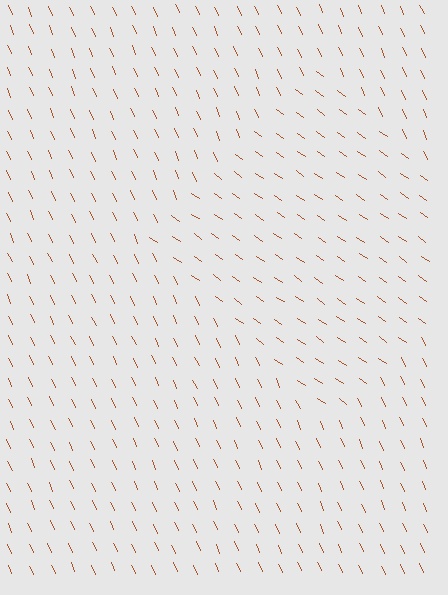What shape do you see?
I see a diamond.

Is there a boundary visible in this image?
Yes, there is a texture boundary formed by a change in line orientation.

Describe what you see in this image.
The image is filled with small brown line segments. A diamond region in the image has lines oriented differently from the surrounding lines, creating a visible texture boundary.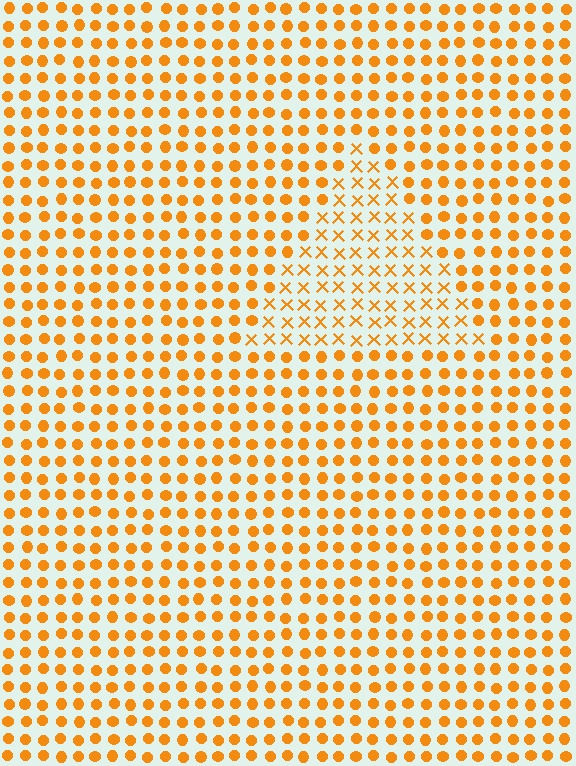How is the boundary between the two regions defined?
The boundary is defined by a change in element shape: X marks inside vs. circles outside. All elements share the same color and spacing.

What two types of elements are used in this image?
The image uses X marks inside the triangle region and circles outside it.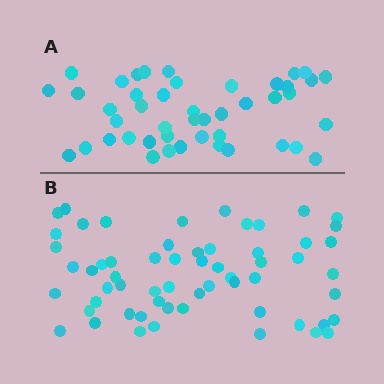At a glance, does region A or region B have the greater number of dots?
Region B (the bottom region) has more dots.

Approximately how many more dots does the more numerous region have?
Region B has approximately 15 more dots than region A.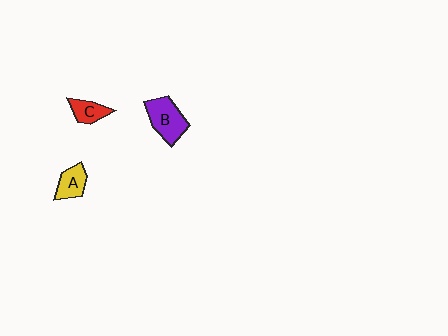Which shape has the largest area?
Shape B (purple).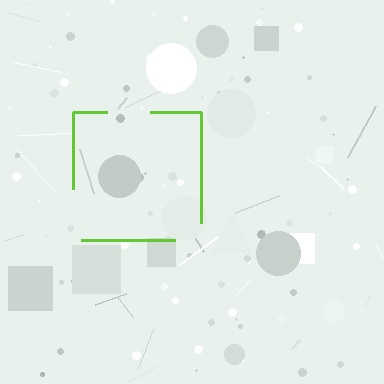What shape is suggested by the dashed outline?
The dashed outline suggests a square.